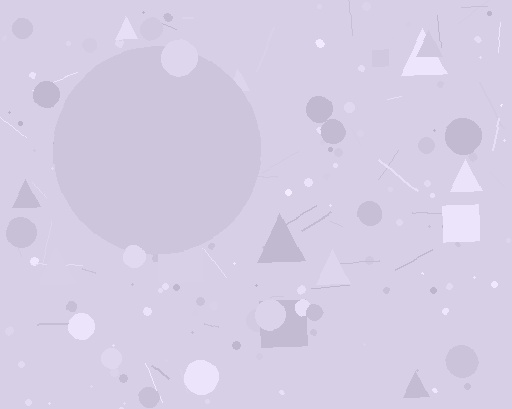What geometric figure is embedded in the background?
A circle is embedded in the background.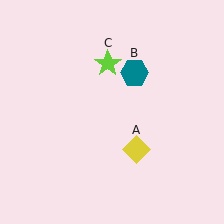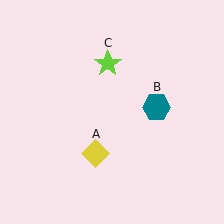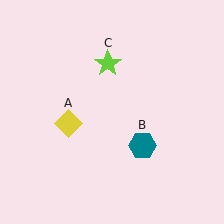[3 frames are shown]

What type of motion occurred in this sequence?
The yellow diamond (object A), teal hexagon (object B) rotated clockwise around the center of the scene.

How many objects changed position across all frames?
2 objects changed position: yellow diamond (object A), teal hexagon (object B).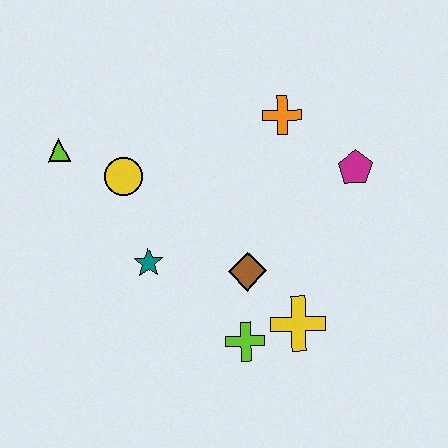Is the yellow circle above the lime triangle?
No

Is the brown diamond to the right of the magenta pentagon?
No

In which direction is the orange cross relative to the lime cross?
The orange cross is above the lime cross.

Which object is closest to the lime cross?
The yellow cross is closest to the lime cross.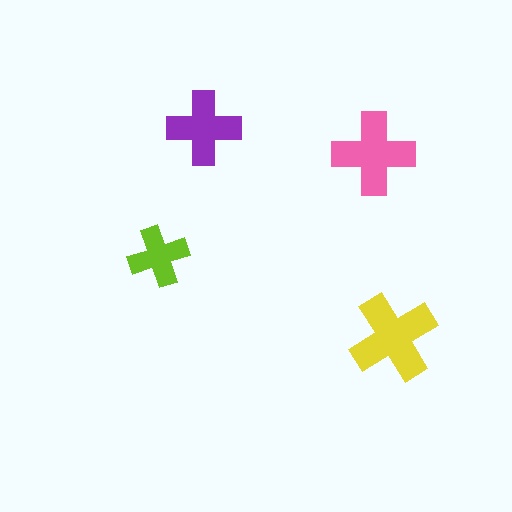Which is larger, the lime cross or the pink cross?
The pink one.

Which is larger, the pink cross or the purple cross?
The pink one.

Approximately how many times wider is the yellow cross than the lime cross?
About 1.5 times wider.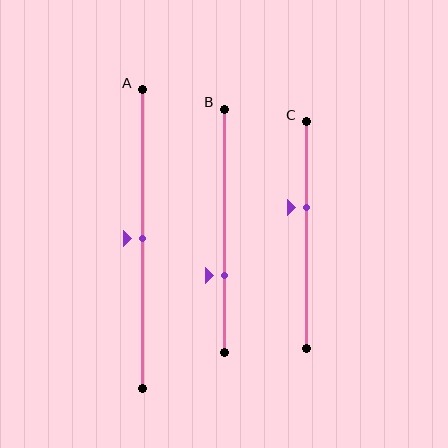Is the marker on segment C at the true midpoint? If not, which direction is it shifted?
No, the marker on segment C is shifted upward by about 12% of the segment length.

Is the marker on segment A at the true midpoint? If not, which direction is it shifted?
Yes, the marker on segment A is at the true midpoint.